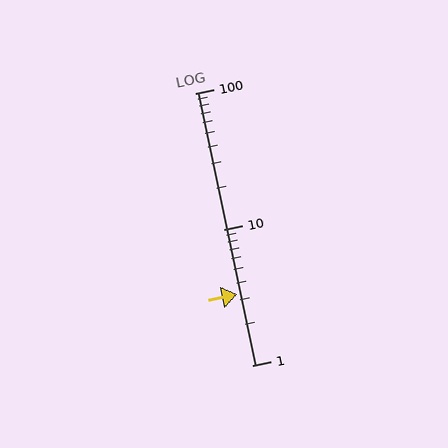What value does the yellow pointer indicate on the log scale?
The pointer indicates approximately 3.3.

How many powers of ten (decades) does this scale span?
The scale spans 2 decades, from 1 to 100.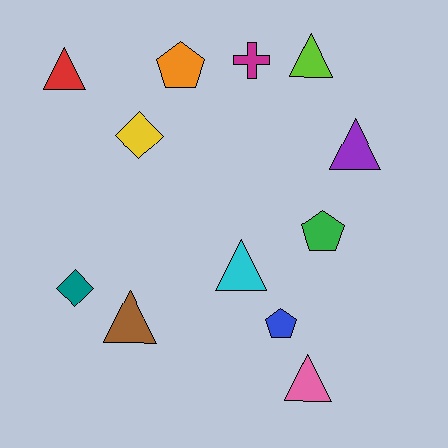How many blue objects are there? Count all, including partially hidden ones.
There is 1 blue object.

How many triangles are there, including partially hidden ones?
There are 6 triangles.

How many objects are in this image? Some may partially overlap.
There are 12 objects.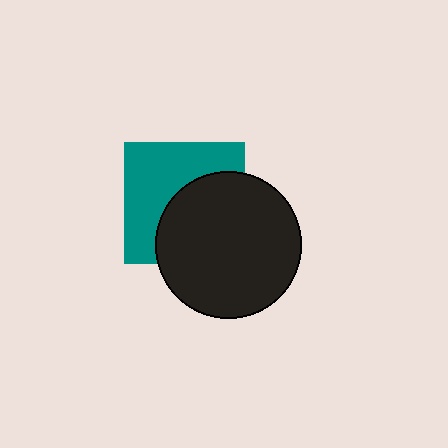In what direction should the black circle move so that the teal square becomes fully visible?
The black circle should move toward the lower-right. That is the shortest direction to clear the overlap and leave the teal square fully visible.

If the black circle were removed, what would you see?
You would see the complete teal square.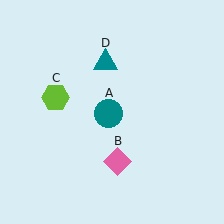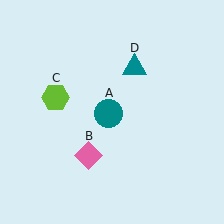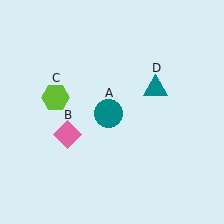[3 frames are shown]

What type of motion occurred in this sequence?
The pink diamond (object B), teal triangle (object D) rotated clockwise around the center of the scene.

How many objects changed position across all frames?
2 objects changed position: pink diamond (object B), teal triangle (object D).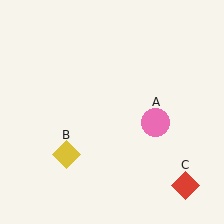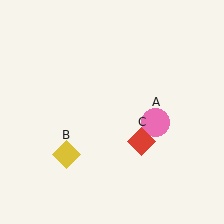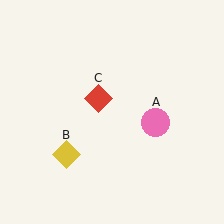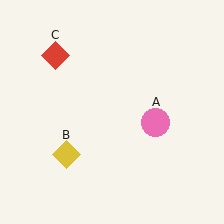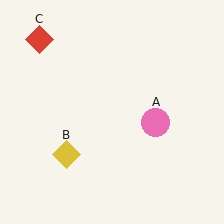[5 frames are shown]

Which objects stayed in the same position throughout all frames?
Pink circle (object A) and yellow diamond (object B) remained stationary.